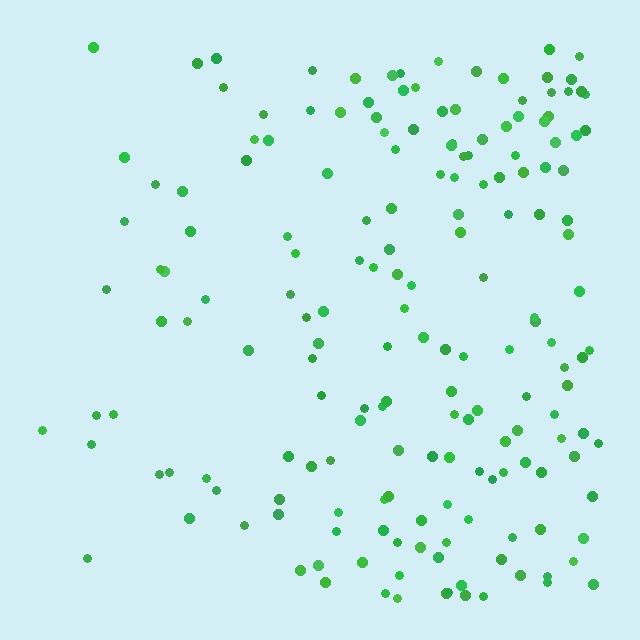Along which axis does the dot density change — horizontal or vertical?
Horizontal.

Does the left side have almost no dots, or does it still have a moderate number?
Still a moderate number, just noticeably fewer than the right.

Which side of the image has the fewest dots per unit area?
The left.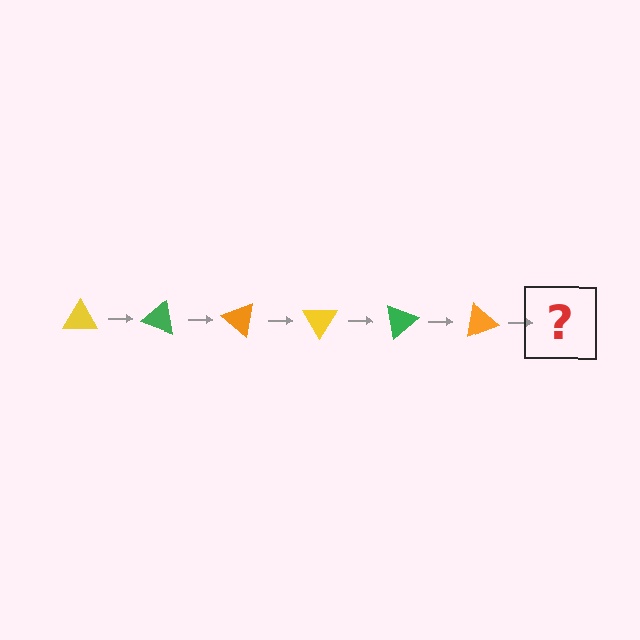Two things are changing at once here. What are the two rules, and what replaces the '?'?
The two rules are that it rotates 20 degrees each step and the color cycles through yellow, green, and orange. The '?' should be a yellow triangle, rotated 120 degrees from the start.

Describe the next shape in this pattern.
It should be a yellow triangle, rotated 120 degrees from the start.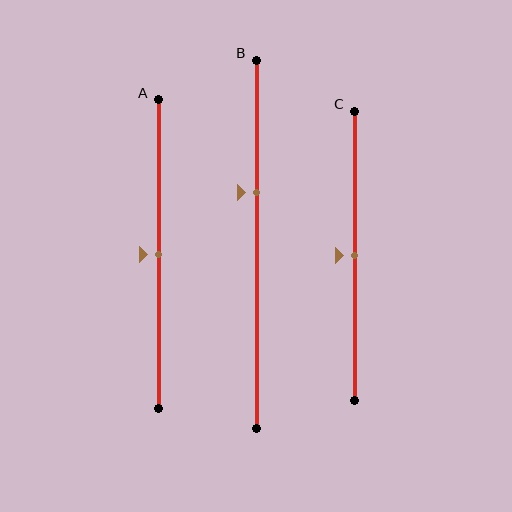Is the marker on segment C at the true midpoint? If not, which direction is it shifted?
Yes, the marker on segment C is at the true midpoint.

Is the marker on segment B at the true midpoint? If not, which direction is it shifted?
No, the marker on segment B is shifted upward by about 14% of the segment length.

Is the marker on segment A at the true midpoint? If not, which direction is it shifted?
Yes, the marker on segment A is at the true midpoint.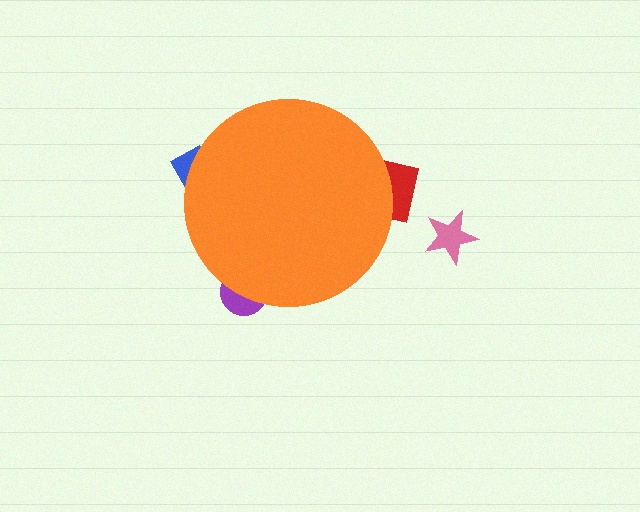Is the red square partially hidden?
Yes, the red square is partially hidden behind the orange circle.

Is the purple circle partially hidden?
Yes, the purple circle is partially hidden behind the orange circle.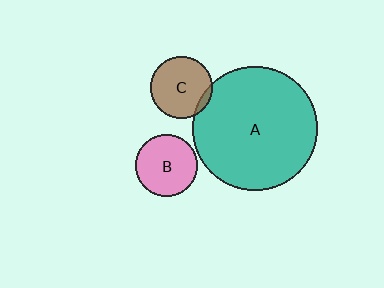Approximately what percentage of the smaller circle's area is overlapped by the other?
Approximately 5%.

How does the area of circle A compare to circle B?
Approximately 4.0 times.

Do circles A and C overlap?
Yes.